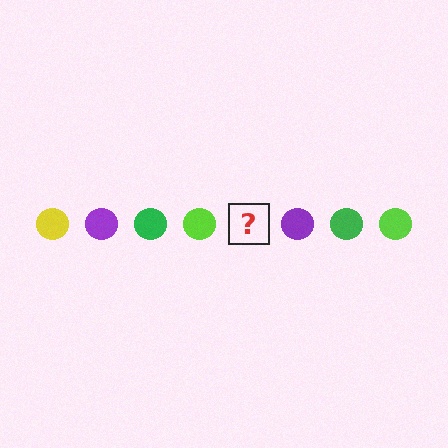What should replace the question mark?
The question mark should be replaced with a yellow circle.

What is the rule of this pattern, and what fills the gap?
The rule is that the pattern cycles through yellow, purple, green, lime circles. The gap should be filled with a yellow circle.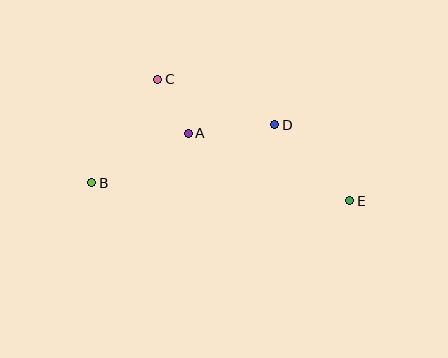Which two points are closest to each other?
Points A and C are closest to each other.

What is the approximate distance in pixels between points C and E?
The distance between C and E is approximately 227 pixels.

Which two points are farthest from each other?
Points B and E are farthest from each other.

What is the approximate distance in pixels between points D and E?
The distance between D and E is approximately 107 pixels.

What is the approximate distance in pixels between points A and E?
The distance between A and E is approximately 175 pixels.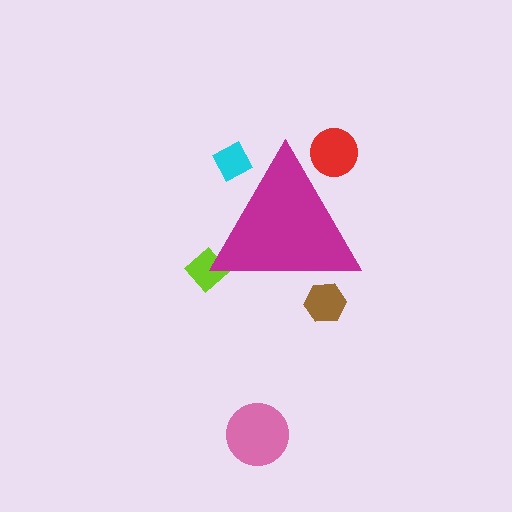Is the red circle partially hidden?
Yes, the red circle is partially hidden behind the magenta triangle.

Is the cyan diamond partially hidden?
Yes, the cyan diamond is partially hidden behind the magenta triangle.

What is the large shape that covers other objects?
A magenta triangle.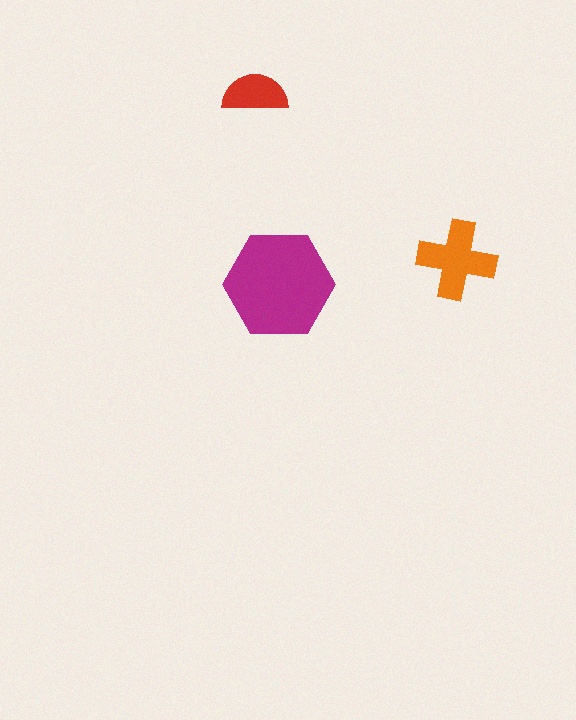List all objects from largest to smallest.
The magenta hexagon, the orange cross, the red semicircle.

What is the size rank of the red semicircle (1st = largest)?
3rd.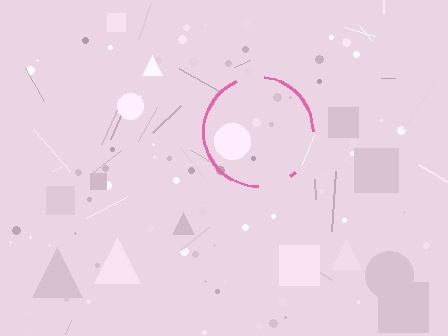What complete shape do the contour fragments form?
The contour fragments form a circle.